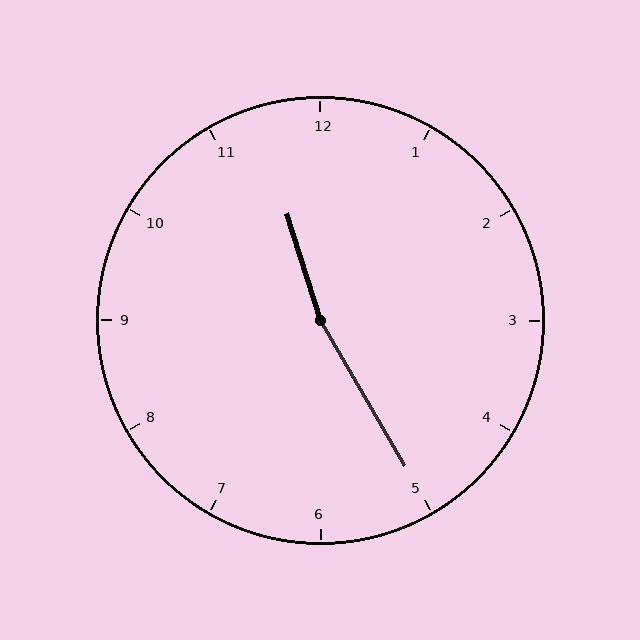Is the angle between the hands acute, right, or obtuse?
It is obtuse.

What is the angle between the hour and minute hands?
Approximately 168 degrees.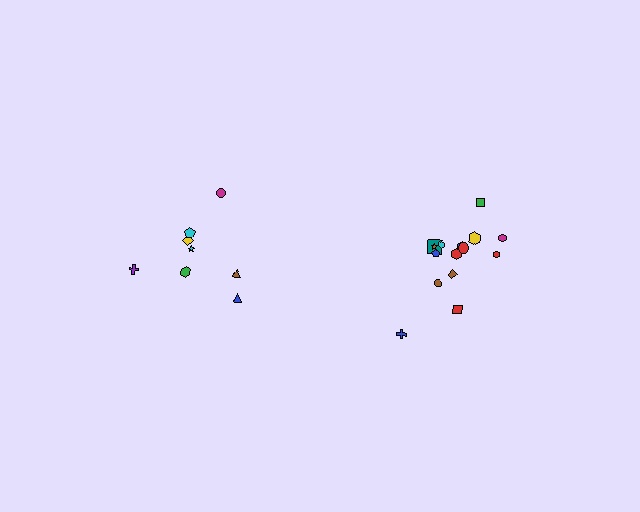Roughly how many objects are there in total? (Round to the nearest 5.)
Roughly 25 objects in total.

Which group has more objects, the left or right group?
The right group.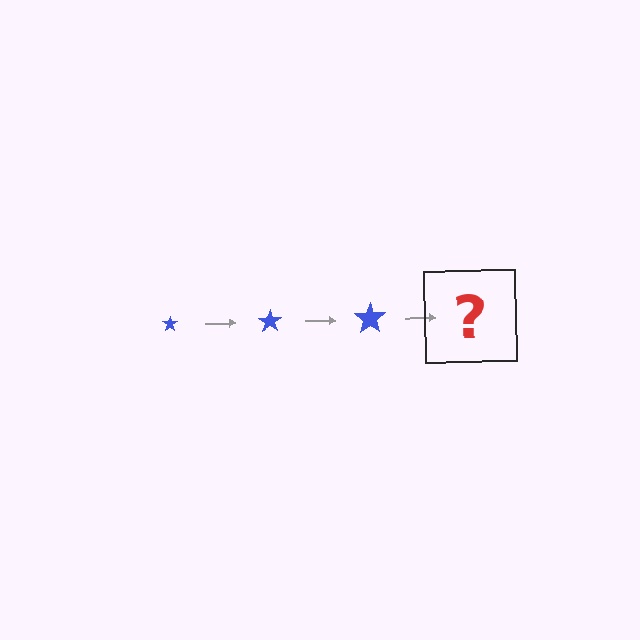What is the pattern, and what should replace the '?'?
The pattern is that the star gets progressively larger each step. The '?' should be a blue star, larger than the previous one.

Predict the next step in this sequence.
The next step is a blue star, larger than the previous one.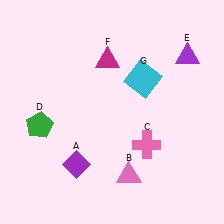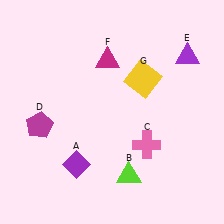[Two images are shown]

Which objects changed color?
B changed from pink to lime. D changed from green to magenta. G changed from cyan to yellow.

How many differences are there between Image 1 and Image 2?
There are 3 differences between the two images.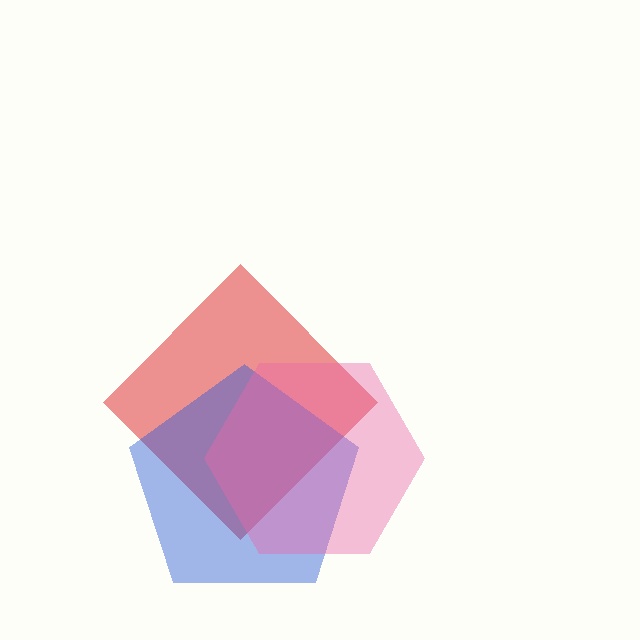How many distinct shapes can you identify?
There are 3 distinct shapes: a red diamond, a blue pentagon, a pink hexagon.